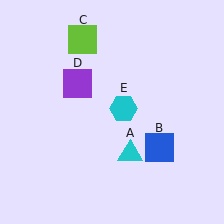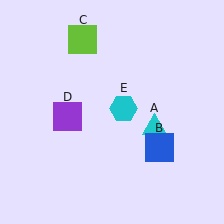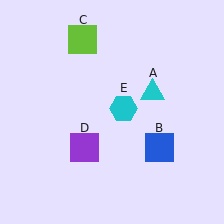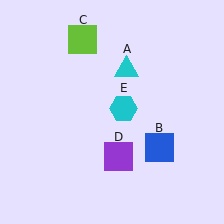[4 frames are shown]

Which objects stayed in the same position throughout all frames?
Blue square (object B) and lime square (object C) and cyan hexagon (object E) remained stationary.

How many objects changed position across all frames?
2 objects changed position: cyan triangle (object A), purple square (object D).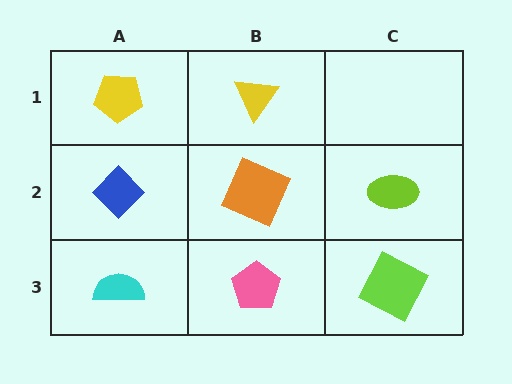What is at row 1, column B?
A yellow triangle.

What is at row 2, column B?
An orange square.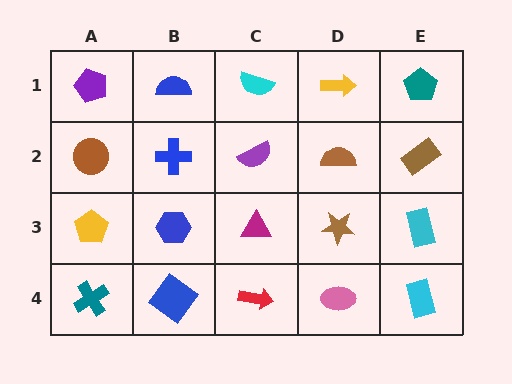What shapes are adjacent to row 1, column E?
A brown rectangle (row 2, column E), a yellow arrow (row 1, column D).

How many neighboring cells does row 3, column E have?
3.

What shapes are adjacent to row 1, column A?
A brown circle (row 2, column A), a blue semicircle (row 1, column B).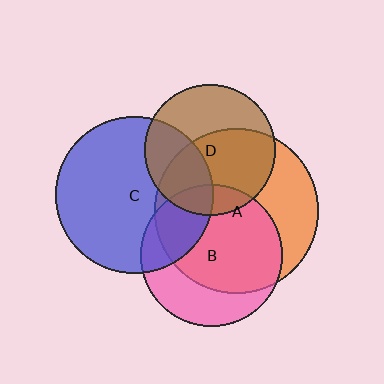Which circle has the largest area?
Circle A (orange).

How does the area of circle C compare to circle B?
Approximately 1.2 times.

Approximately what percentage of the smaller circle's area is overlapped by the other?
Approximately 55%.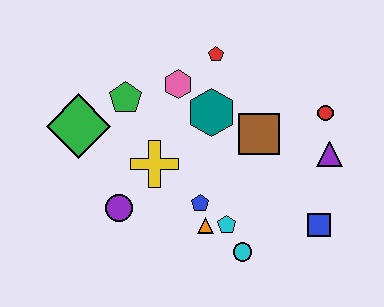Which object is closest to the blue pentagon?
The orange triangle is closest to the blue pentagon.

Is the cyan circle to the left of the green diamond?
No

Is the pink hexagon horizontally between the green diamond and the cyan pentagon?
Yes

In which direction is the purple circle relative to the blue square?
The purple circle is to the left of the blue square.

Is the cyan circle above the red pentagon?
No